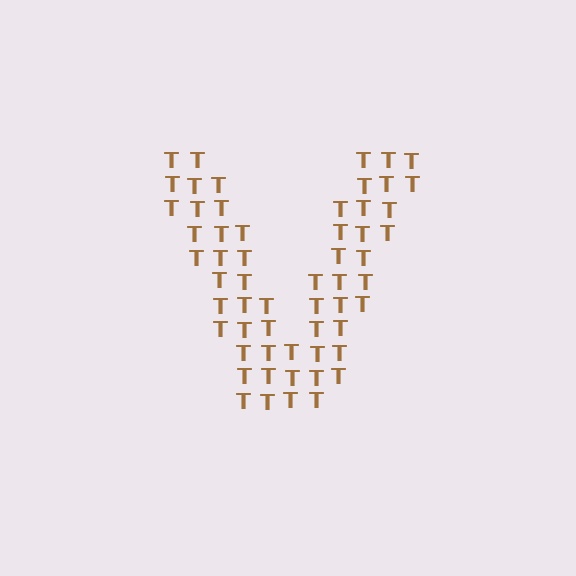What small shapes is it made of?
It is made of small letter T's.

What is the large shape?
The large shape is the letter V.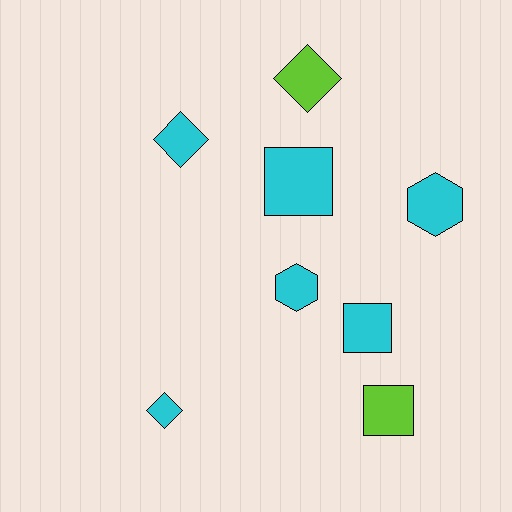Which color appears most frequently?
Cyan, with 6 objects.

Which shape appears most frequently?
Square, with 3 objects.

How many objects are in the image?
There are 8 objects.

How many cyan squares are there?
There are 2 cyan squares.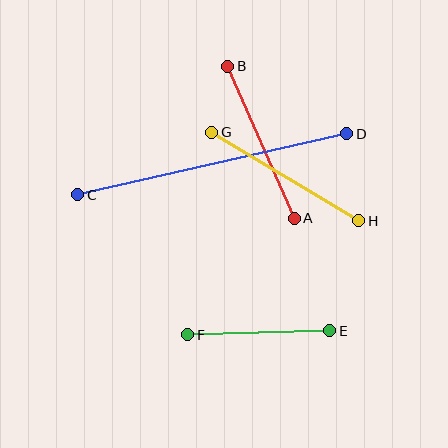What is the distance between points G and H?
The distance is approximately 172 pixels.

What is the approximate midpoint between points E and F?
The midpoint is at approximately (259, 333) pixels.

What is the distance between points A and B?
The distance is approximately 166 pixels.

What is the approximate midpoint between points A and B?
The midpoint is at approximately (261, 142) pixels.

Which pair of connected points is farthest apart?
Points C and D are farthest apart.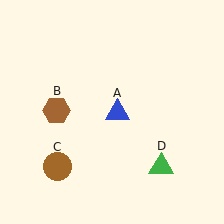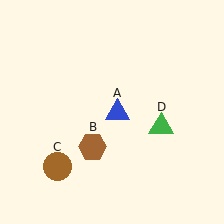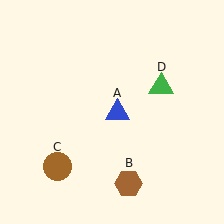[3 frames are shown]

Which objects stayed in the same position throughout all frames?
Blue triangle (object A) and brown circle (object C) remained stationary.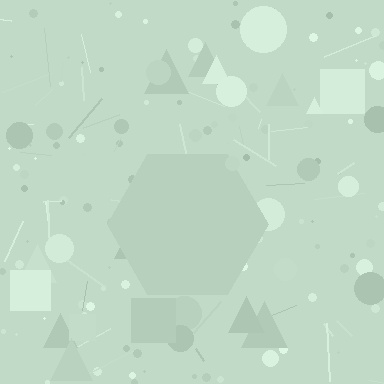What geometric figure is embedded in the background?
A hexagon is embedded in the background.